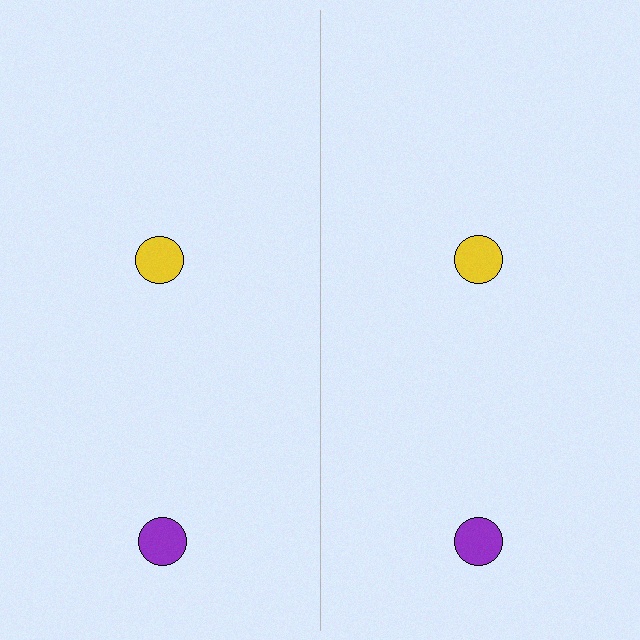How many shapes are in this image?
There are 4 shapes in this image.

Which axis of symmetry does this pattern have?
The pattern has a vertical axis of symmetry running through the center of the image.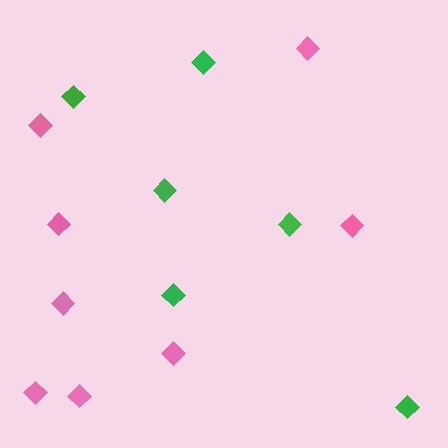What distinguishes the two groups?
There are 2 groups: one group of pink diamonds (8) and one group of green diamonds (6).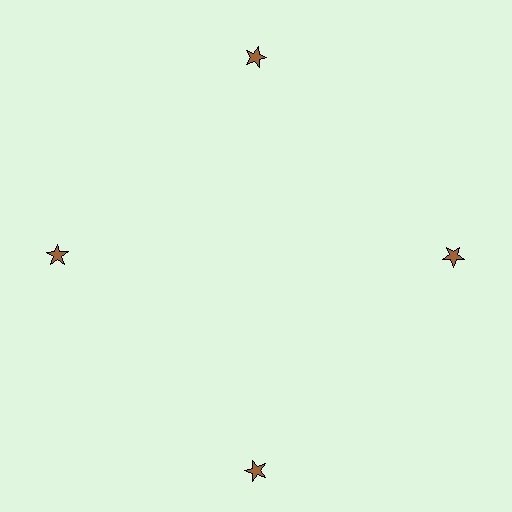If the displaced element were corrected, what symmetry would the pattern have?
It would have 4-fold rotational symmetry — the pattern would map onto itself every 90 degrees.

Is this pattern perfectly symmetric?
No. The 4 brown stars are arranged in a ring, but one element near the 6 o'clock position is pushed outward from the center, breaking the 4-fold rotational symmetry.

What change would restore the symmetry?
The symmetry would be restored by moving it inward, back onto the ring so that all 4 stars sit at equal angles and equal distance from the center.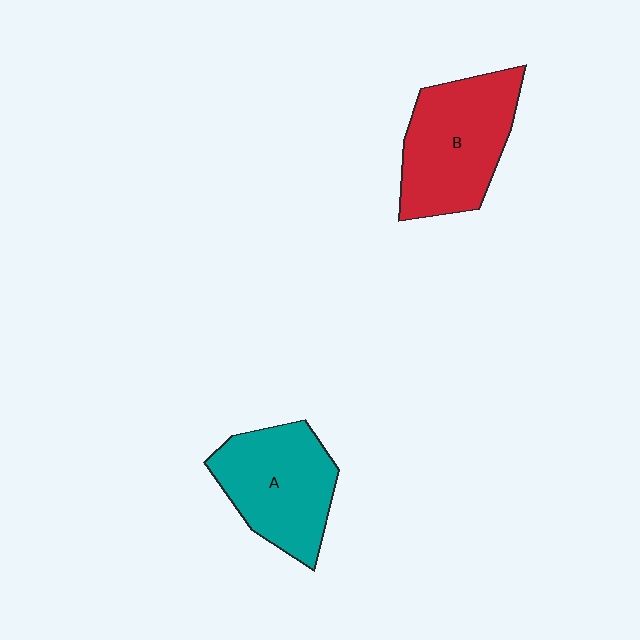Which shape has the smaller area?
Shape A (teal).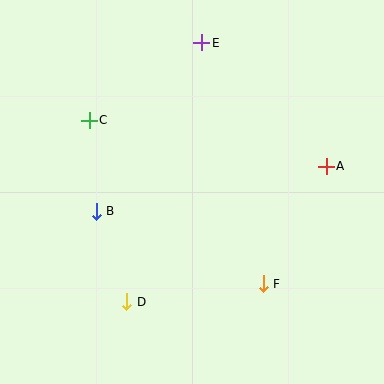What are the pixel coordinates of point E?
Point E is at (202, 43).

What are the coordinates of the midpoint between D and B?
The midpoint between D and B is at (112, 257).